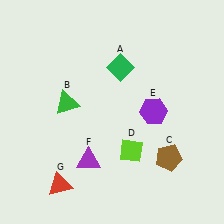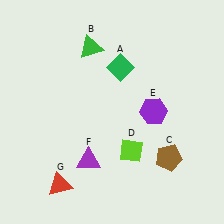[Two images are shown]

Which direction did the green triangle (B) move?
The green triangle (B) moved up.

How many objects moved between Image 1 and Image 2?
1 object moved between the two images.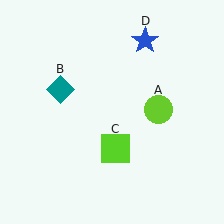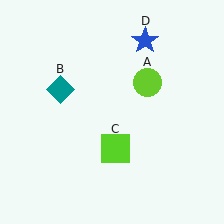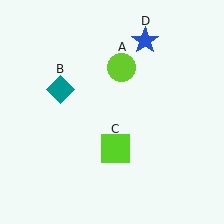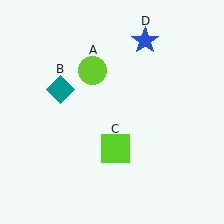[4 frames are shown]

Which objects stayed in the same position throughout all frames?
Teal diamond (object B) and lime square (object C) and blue star (object D) remained stationary.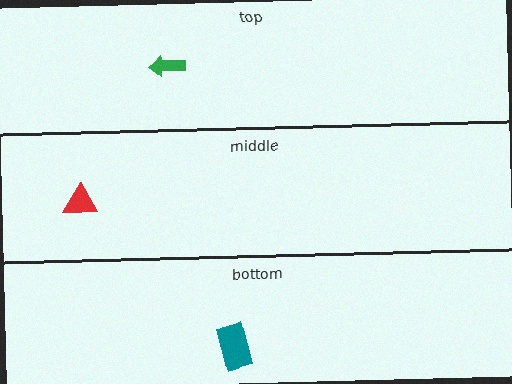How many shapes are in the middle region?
1.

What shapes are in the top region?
The green arrow.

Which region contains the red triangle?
The middle region.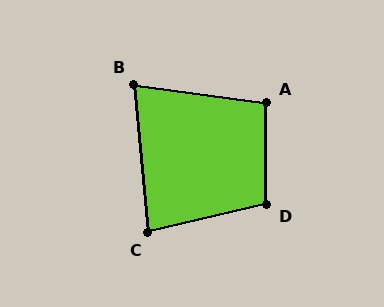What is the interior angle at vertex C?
Approximately 82 degrees (acute).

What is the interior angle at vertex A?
Approximately 98 degrees (obtuse).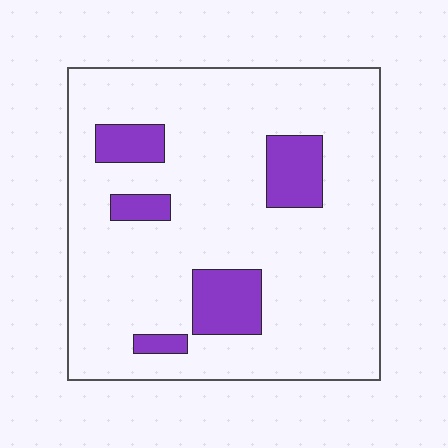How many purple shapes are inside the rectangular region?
5.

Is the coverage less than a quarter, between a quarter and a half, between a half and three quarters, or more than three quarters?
Less than a quarter.